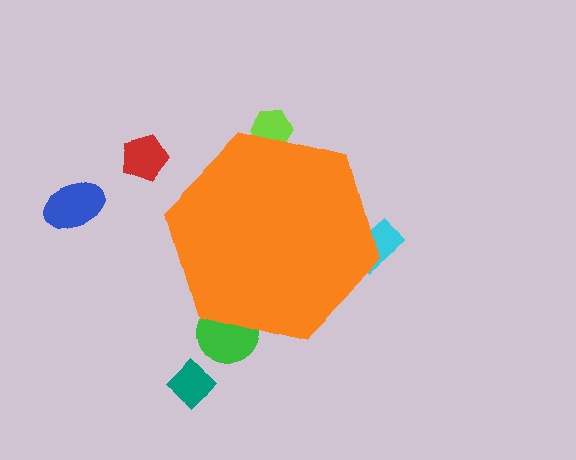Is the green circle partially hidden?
Yes, the green circle is partially hidden behind the orange hexagon.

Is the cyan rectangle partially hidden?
Yes, the cyan rectangle is partially hidden behind the orange hexagon.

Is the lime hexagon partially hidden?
Yes, the lime hexagon is partially hidden behind the orange hexagon.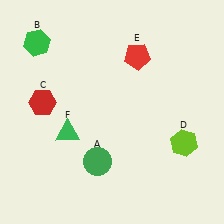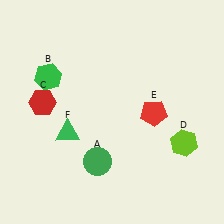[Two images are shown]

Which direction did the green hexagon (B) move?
The green hexagon (B) moved down.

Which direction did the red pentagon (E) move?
The red pentagon (E) moved down.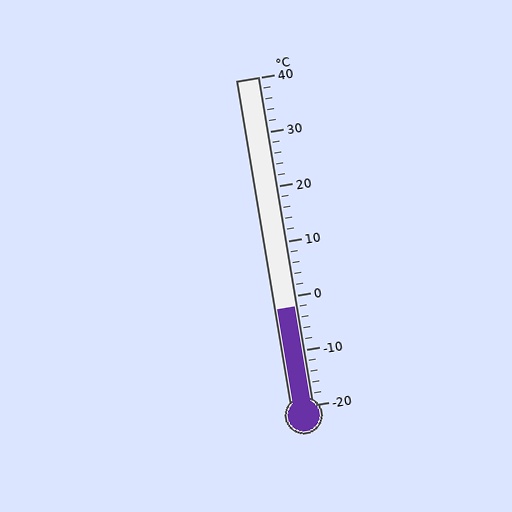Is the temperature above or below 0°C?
The temperature is below 0°C.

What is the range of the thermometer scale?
The thermometer scale ranges from -20°C to 40°C.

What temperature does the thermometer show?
The thermometer shows approximately -2°C.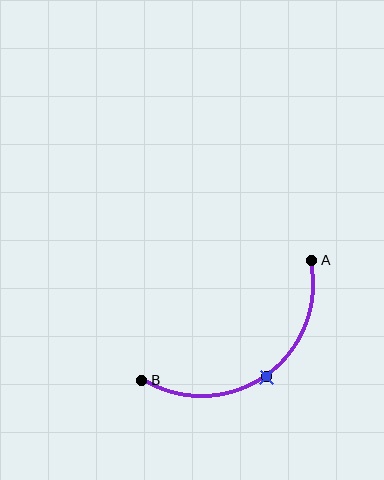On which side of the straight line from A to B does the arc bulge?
The arc bulges below and to the right of the straight line connecting A and B.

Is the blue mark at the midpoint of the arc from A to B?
Yes. The blue mark lies on the arc at equal arc-length from both A and B — it is the arc midpoint.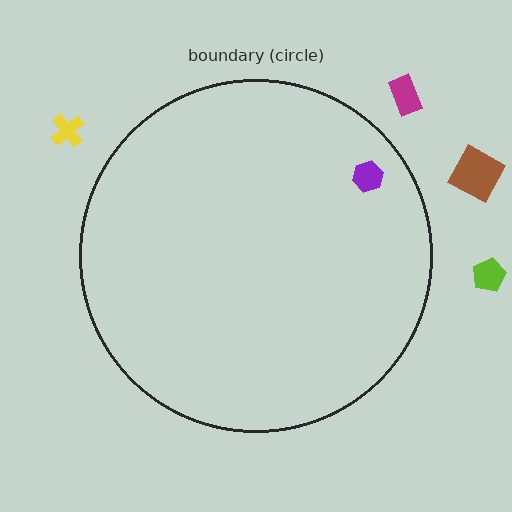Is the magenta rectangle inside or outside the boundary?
Outside.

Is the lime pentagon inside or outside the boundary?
Outside.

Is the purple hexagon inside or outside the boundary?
Inside.